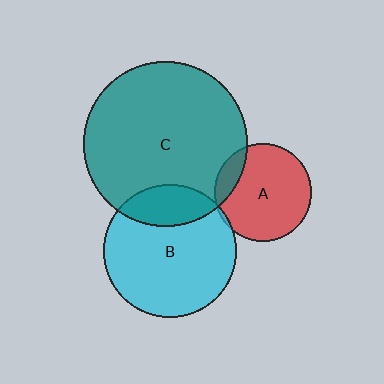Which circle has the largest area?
Circle C (teal).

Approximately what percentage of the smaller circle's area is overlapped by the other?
Approximately 5%.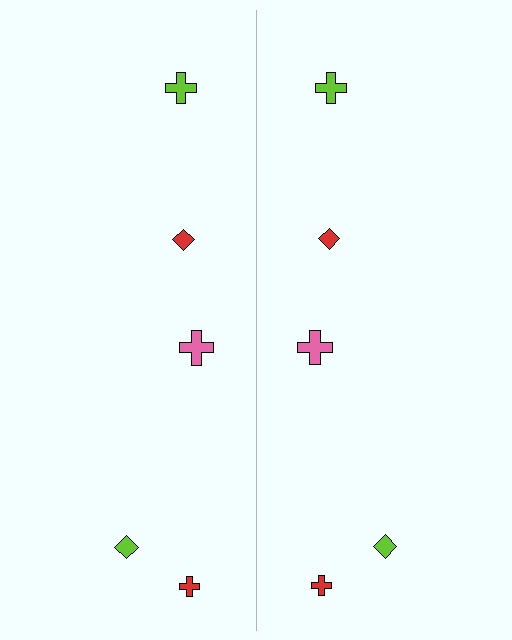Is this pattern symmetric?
Yes, this pattern has bilateral (reflection) symmetry.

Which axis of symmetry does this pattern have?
The pattern has a vertical axis of symmetry running through the center of the image.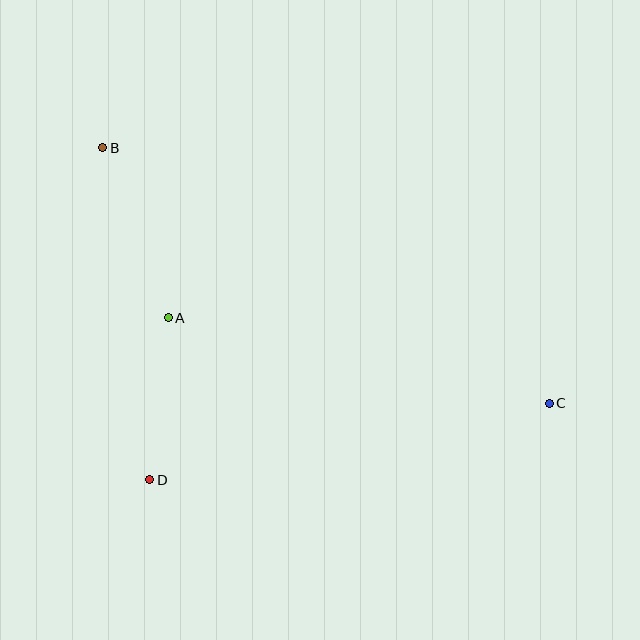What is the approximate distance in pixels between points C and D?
The distance between C and D is approximately 407 pixels.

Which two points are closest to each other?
Points A and D are closest to each other.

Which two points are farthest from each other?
Points B and C are farthest from each other.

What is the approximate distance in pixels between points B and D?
The distance between B and D is approximately 335 pixels.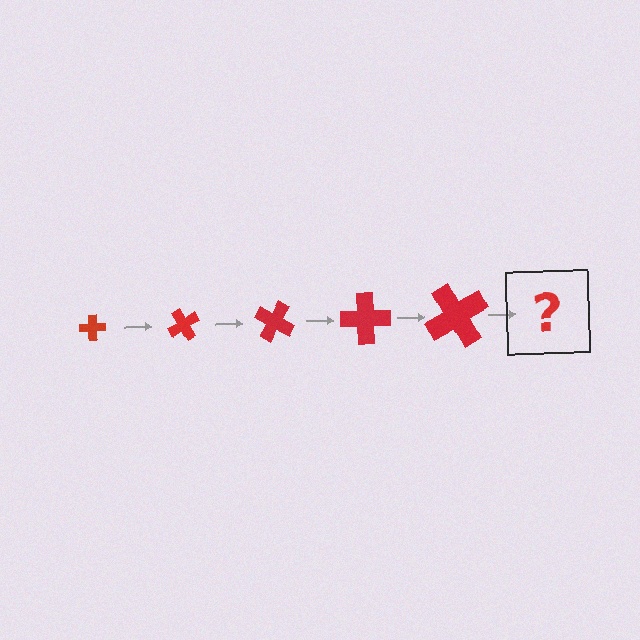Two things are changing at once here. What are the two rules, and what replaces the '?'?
The two rules are that the cross grows larger each step and it rotates 60 degrees each step. The '?' should be a cross, larger than the previous one and rotated 300 degrees from the start.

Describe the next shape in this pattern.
It should be a cross, larger than the previous one and rotated 300 degrees from the start.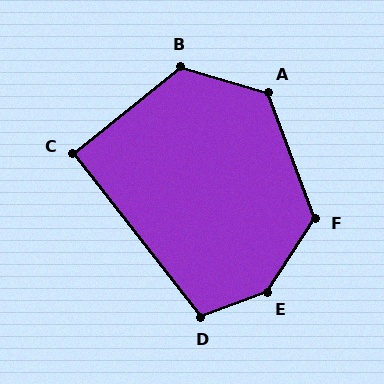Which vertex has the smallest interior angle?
C, at approximately 91 degrees.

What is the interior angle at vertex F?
Approximately 127 degrees (obtuse).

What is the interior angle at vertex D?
Approximately 108 degrees (obtuse).